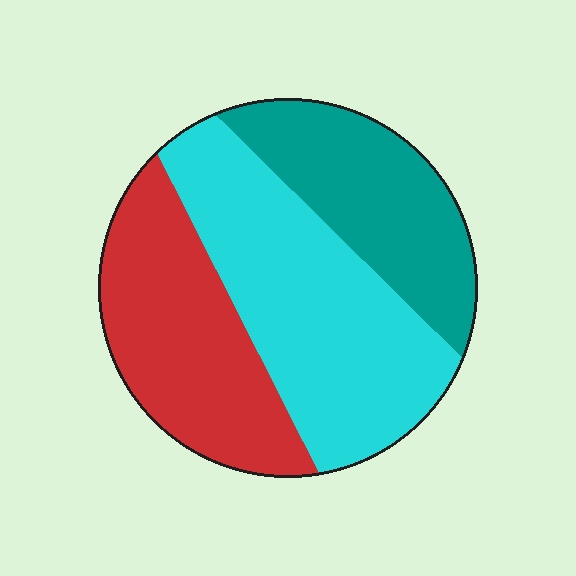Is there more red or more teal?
Red.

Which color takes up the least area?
Teal, at roughly 25%.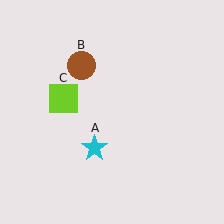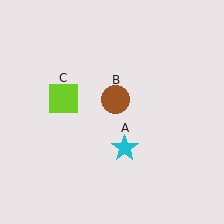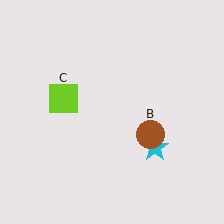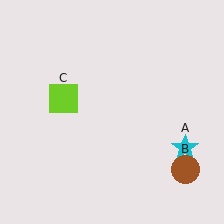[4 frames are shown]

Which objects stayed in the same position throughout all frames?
Lime square (object C) remained stationary.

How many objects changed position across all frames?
2 objects changed position: cyan star (object A), brown circle (object B).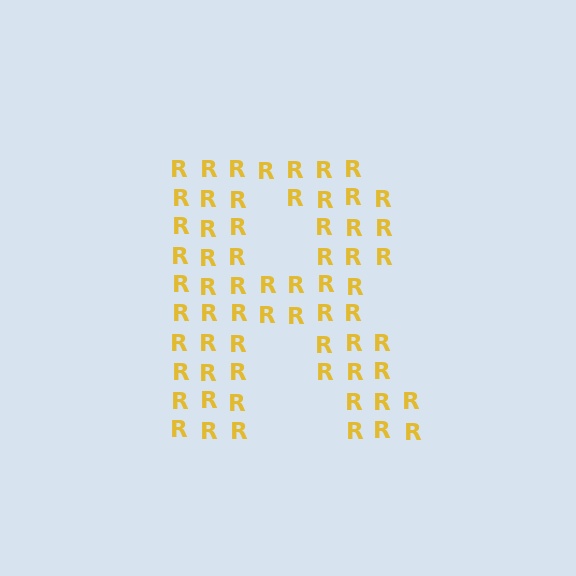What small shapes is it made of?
It is made of small letter R's.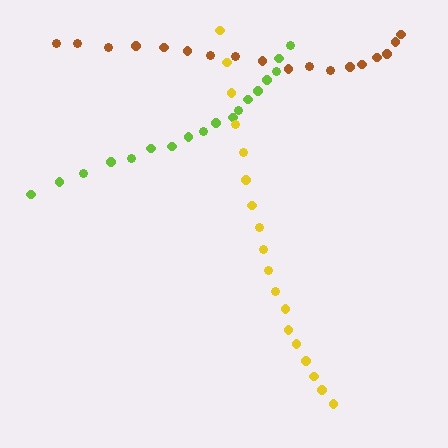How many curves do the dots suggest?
There are 3 distinct paths.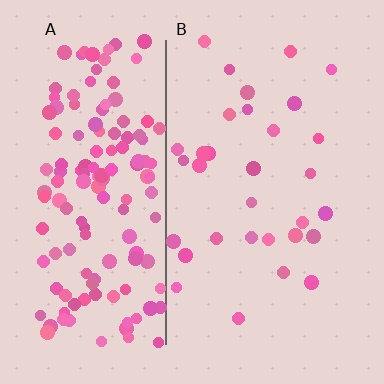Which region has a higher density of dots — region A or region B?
A (the left).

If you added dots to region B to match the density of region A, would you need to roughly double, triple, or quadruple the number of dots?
Approximately quadruple.